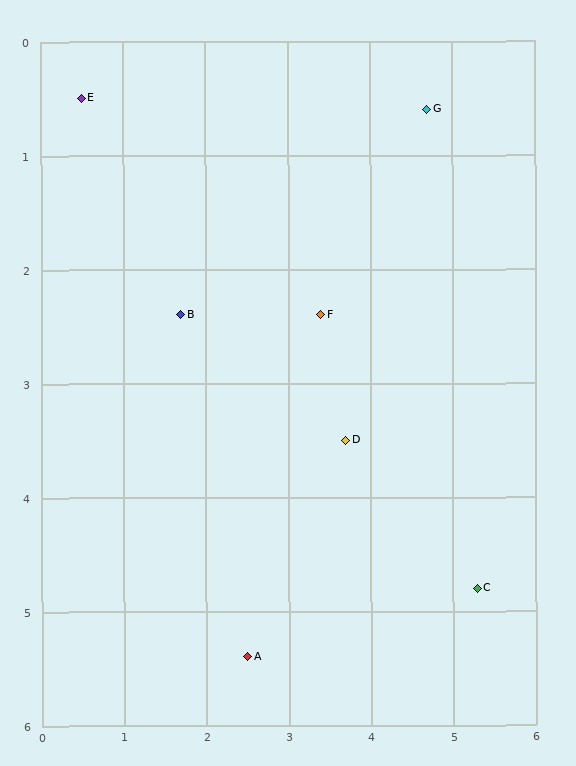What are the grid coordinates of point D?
Point D is at approximately (3.7, 3.5).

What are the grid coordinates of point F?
Point F is at approximately (3.4, 2.4).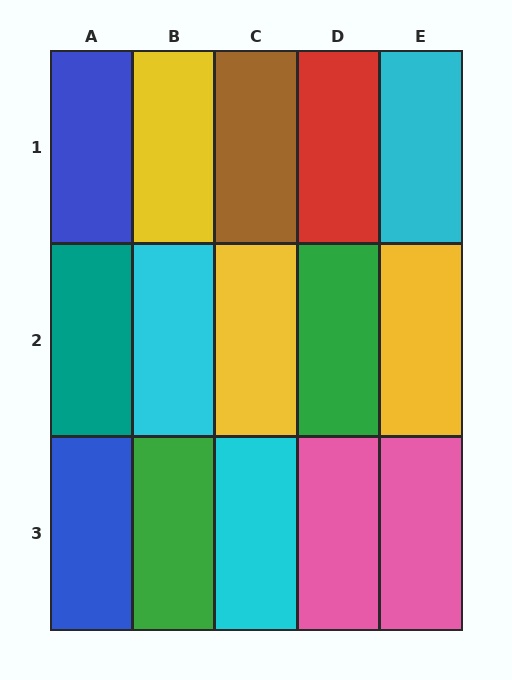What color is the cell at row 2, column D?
Green.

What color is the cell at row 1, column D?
Red.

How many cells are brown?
1 cell is brown.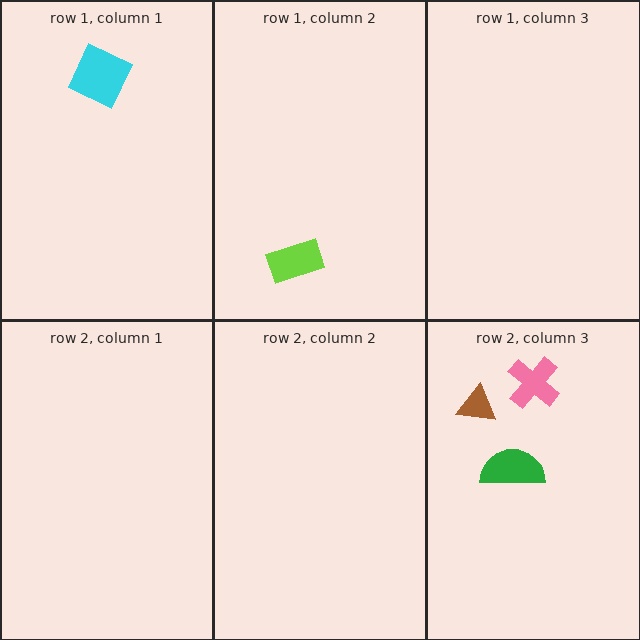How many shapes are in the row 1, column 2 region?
1.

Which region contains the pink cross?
The row 2, column 3 region.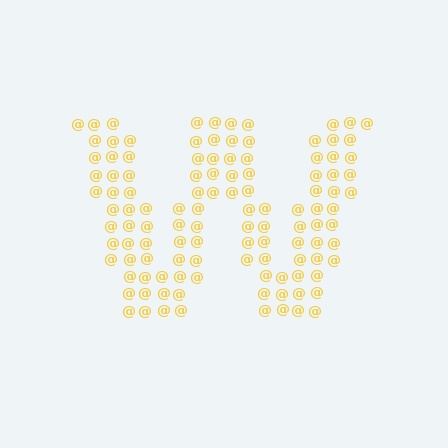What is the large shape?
The large shape is the letter W.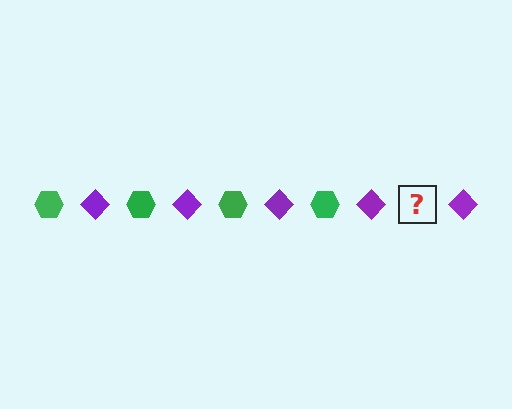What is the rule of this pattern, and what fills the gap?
The rule is that the pattern alternates between green hexagon and purple diamond. The gap should be filled with a green hexagon.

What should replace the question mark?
The question mark should be replaced with a green hexagon.